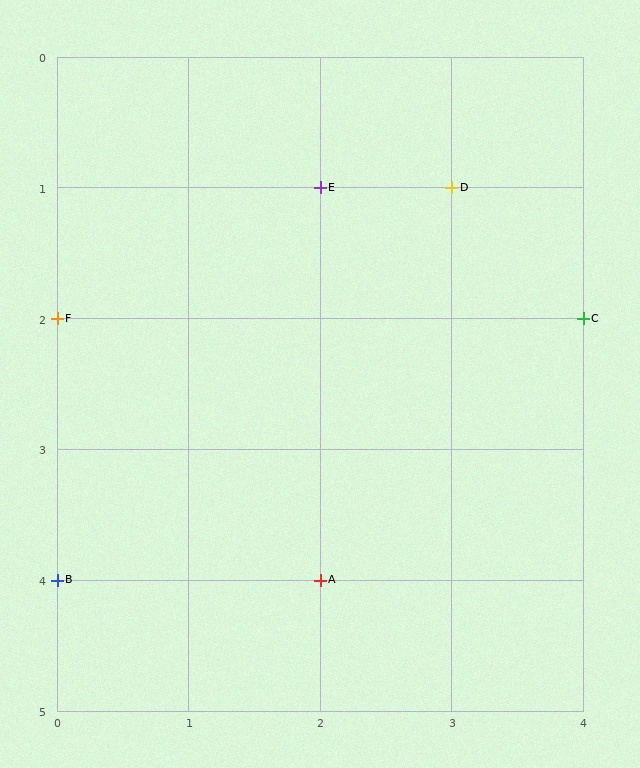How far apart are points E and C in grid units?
Points E and C are 2 columns and 1 row apart (about 2.2 grid units diagonally).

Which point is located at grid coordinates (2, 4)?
Point A is at (2, 4).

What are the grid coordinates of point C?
Point C is at grid coordinates (4, 2).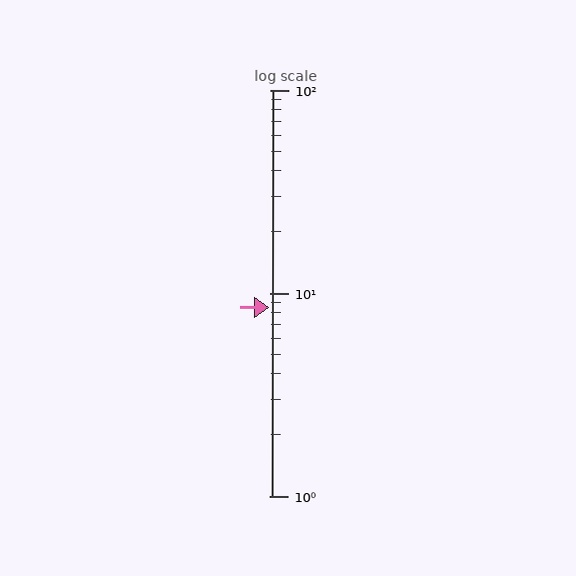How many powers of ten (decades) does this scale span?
The scale spans 2 decades, from 1 to 100.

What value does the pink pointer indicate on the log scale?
The pointer indicates approximately 8.5.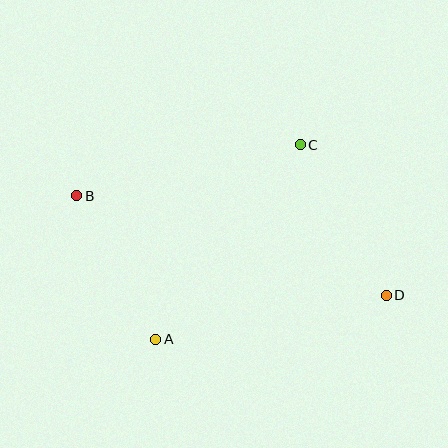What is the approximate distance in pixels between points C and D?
The distance between C and D is approximately 173 pixels.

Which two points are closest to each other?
Points A and B are closest to each other.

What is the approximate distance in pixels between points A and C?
The distance between A and C is approximately 242 pixels.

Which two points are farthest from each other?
Points B and D are farthest from each other.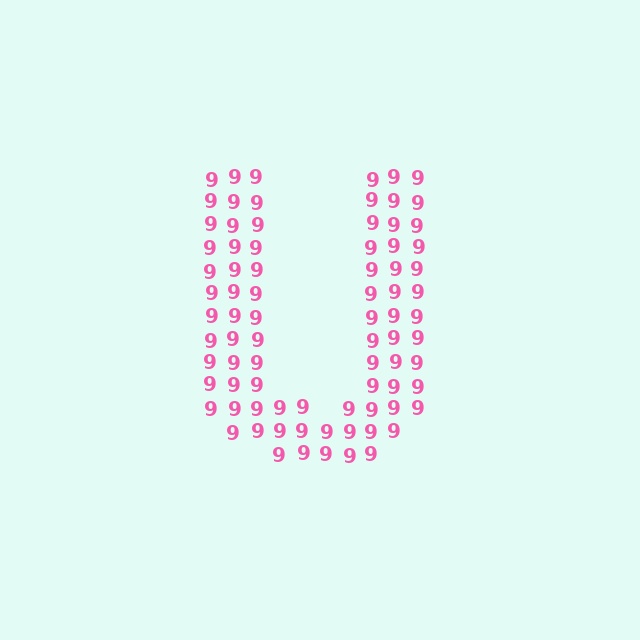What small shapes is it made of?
It is made of small digit 9's.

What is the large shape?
The large shape is the letter U.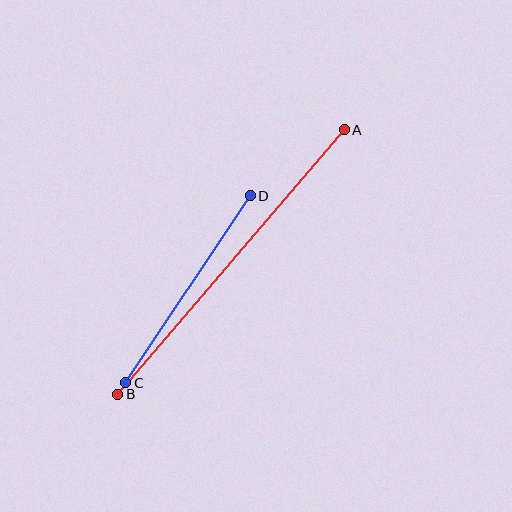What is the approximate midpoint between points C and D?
The midpoint is at approximately (188, 289) pixels.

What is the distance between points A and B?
The distance is approximately 348 pixels.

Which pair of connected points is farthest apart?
Points A and B are farthest apart.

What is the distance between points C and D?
The distance is approximately 225 pixels.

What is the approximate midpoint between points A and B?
The midpoint is at approximately (231, 262) pixels.